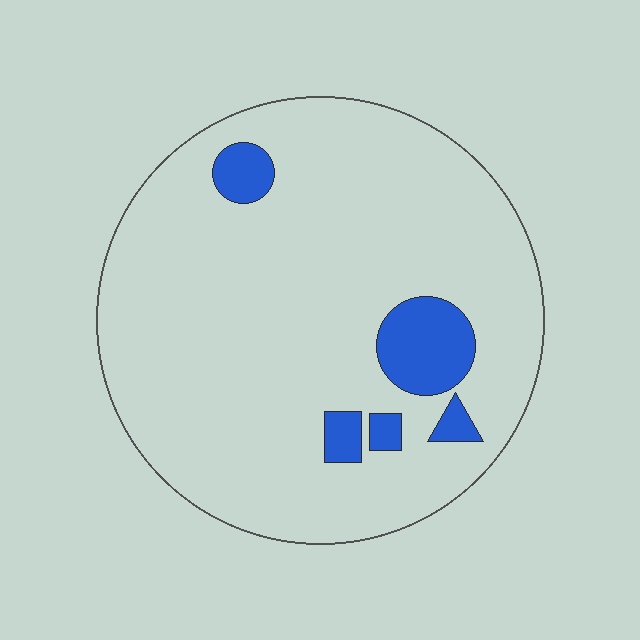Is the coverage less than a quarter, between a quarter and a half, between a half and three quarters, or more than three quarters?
Less than a quarter.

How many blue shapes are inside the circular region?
5.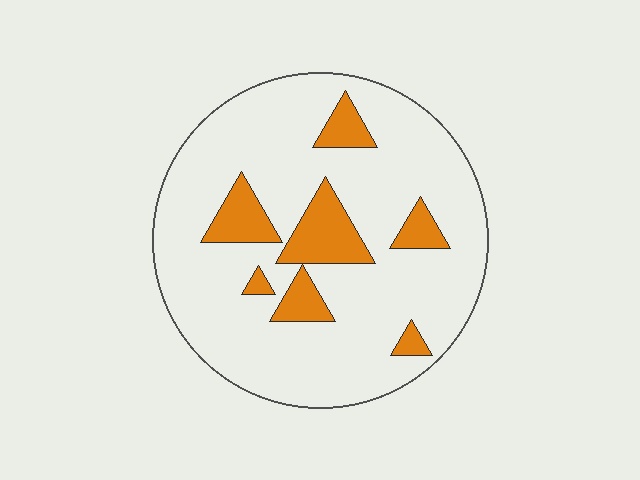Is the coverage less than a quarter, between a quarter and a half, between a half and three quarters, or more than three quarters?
Less than a quarter.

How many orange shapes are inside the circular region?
7.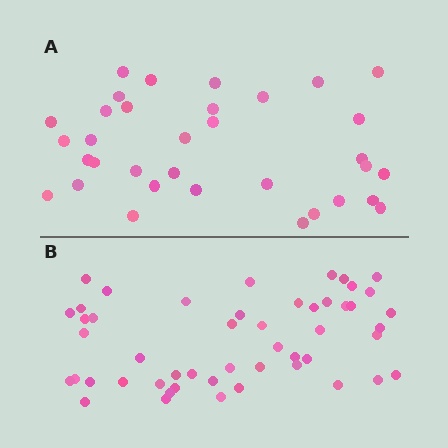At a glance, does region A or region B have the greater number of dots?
Region B (the bottom region) has more dots.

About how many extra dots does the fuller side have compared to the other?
Region B has approximately 15 more dots than region A.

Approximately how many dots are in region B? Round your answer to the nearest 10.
About 50 dots.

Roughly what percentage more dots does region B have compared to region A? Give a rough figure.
About 45% more.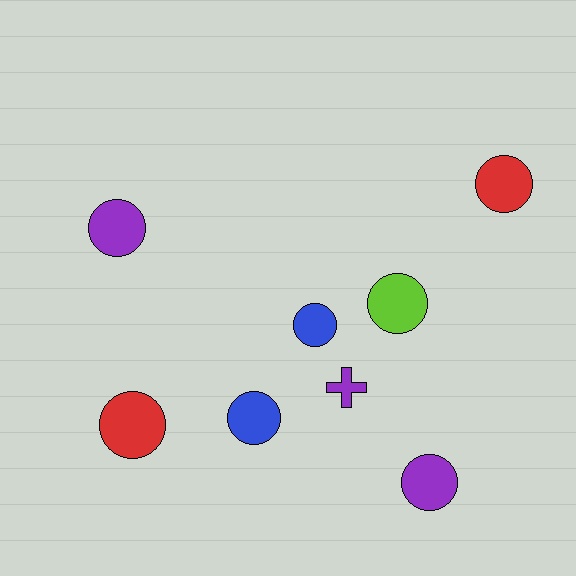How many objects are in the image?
There are 8 objects.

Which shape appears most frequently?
Circle, with 7 objects.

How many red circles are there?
There are 2 red circles.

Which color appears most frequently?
Purple, with 3 objects.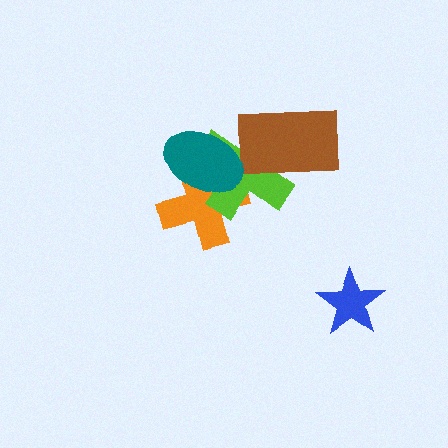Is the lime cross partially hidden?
Yes, it is partially covered by another shape.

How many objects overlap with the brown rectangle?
1 object overlaps with the brown rectangle.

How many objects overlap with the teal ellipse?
2 objects overlap with the teal ellipse.